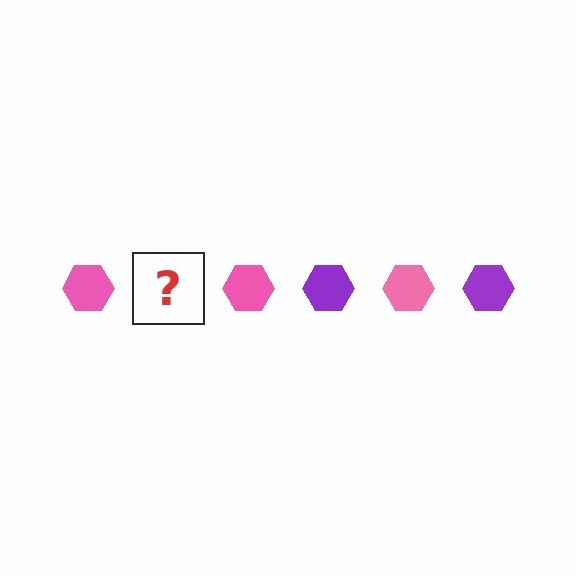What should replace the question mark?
The question mark should be replaced with a purple hexagon.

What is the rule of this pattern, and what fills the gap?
The rule is that the pattern cycles through pink, purple hexagons. The gap should be filled with a purple hexagon.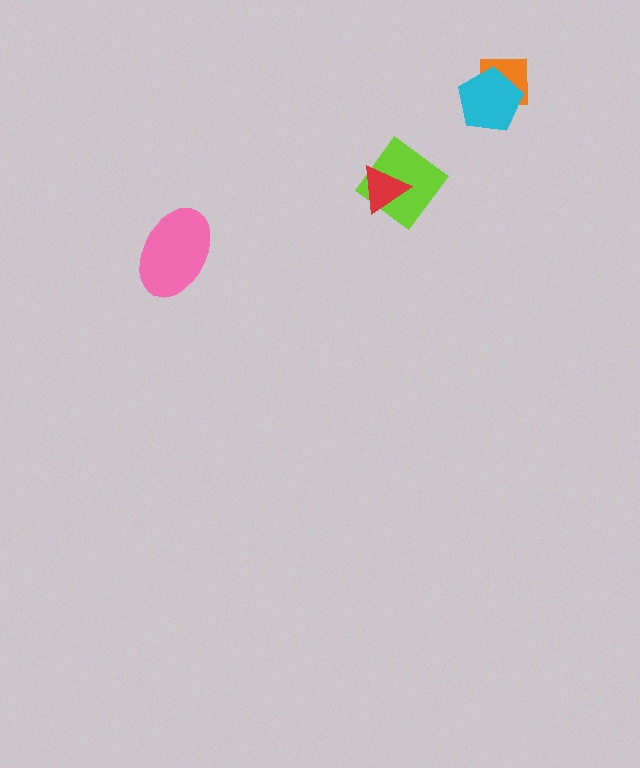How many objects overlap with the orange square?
1 object overlaps with the orange square.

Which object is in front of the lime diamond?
The red triangle is in front of the lime diamond.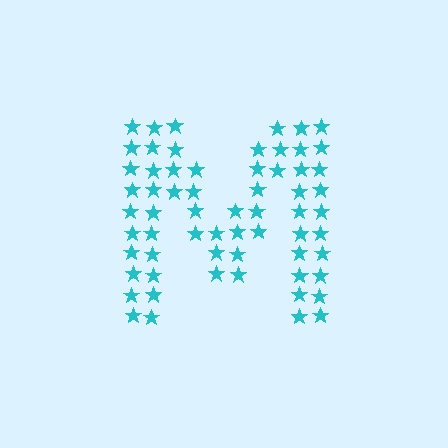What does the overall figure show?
The overall figure shows the letter M.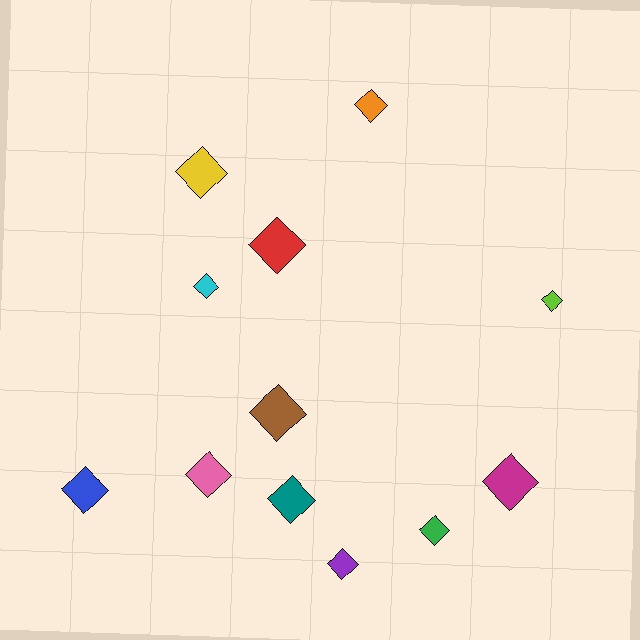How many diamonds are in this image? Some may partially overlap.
There are 12 diamonds.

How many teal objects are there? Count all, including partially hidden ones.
There is 1 teal object.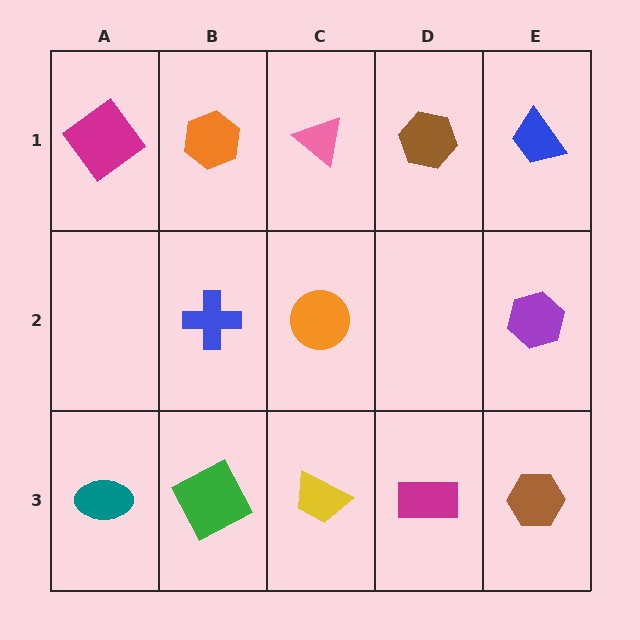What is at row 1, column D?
A brown hexagon.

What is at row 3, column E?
A brown hexagon.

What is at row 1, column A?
A magenta diamond.